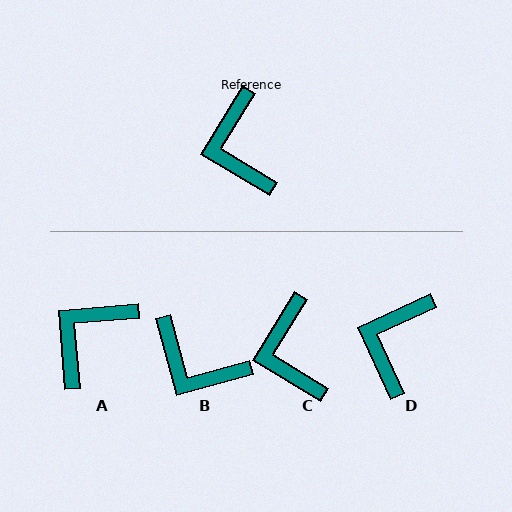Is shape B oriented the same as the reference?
No, it is off by about 46 degrees.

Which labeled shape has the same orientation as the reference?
C.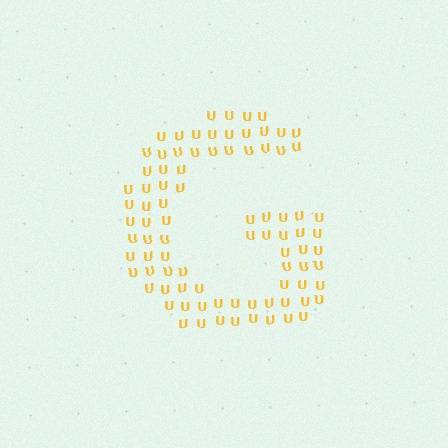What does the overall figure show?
The overall figure shows the letter G.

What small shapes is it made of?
It is made of small letter U's.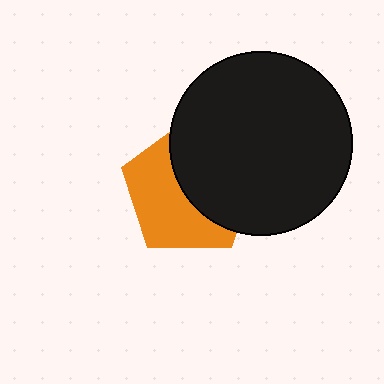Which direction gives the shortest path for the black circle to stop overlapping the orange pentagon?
Moving right gives the shortest separation.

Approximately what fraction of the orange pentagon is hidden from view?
Roughly 50% of the orange pentagon is hidden behind the black circle.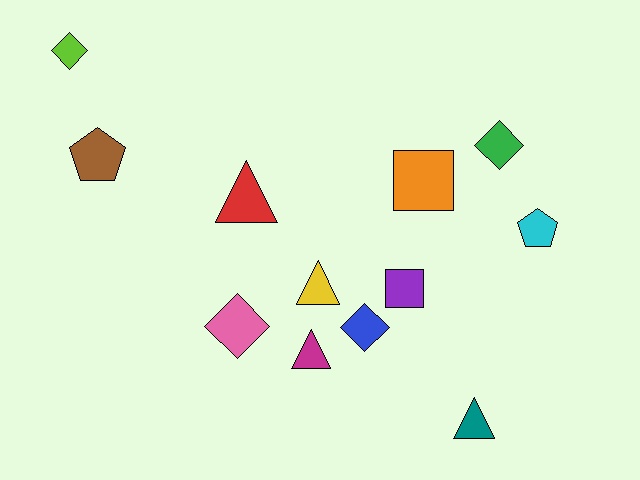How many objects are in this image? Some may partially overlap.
There are 12 objects.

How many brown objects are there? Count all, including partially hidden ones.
There is 1 brown object.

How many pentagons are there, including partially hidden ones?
There are 2 pentagons.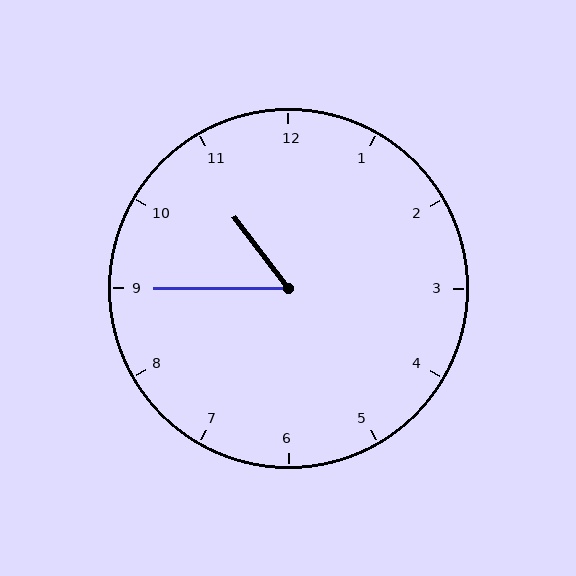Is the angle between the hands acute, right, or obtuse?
It is acute.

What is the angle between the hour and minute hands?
Approximately 52 degrees.